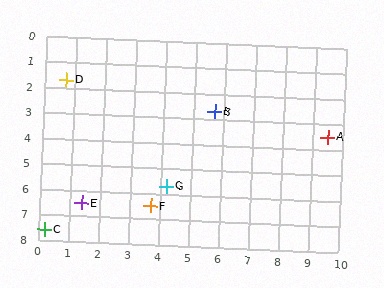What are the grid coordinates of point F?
Point F is at approximately (3.7, 6.5).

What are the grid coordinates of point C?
Point C is at approximately (0.2, 7.6).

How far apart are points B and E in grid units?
Points B and E are about 5.7 grid units apart.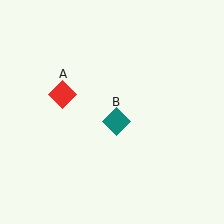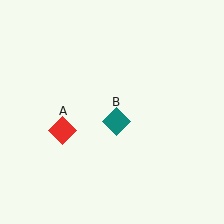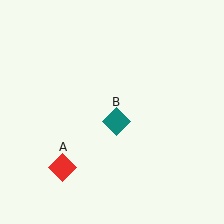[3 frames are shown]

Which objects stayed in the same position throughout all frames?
Teal diamond (object B) remained stationary.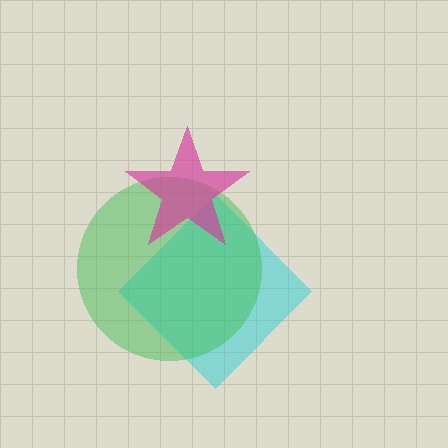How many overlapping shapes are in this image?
There are 3 overlapping shapes in the image.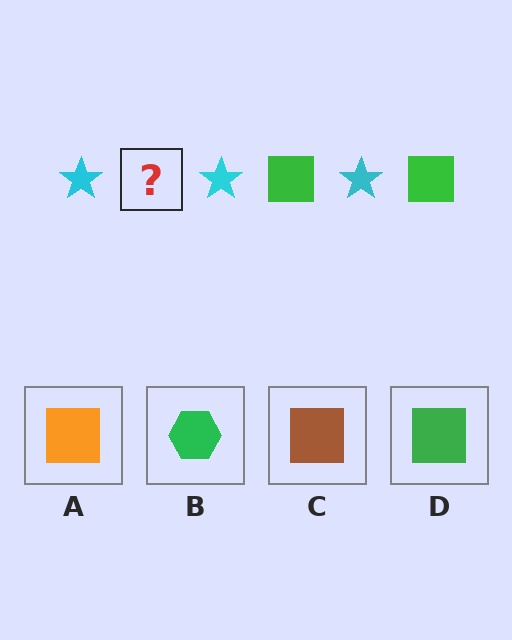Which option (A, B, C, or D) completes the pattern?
D.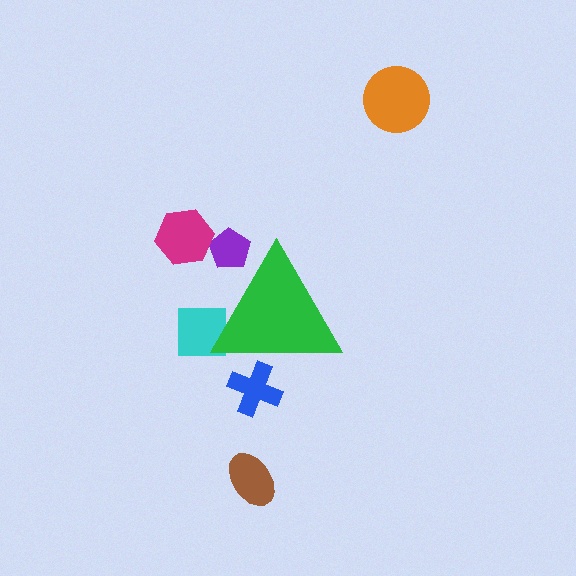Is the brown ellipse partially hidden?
No, the brown ellipse is fully visible.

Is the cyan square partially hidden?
Yes, the cyan square is partially hidden behind the green triangle.